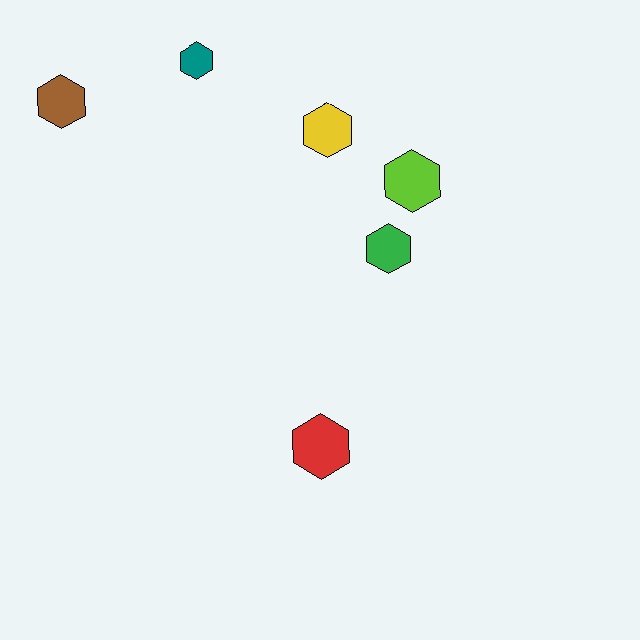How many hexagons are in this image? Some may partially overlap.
There are 6 hexagons.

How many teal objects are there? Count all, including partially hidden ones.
There is 1 teal object.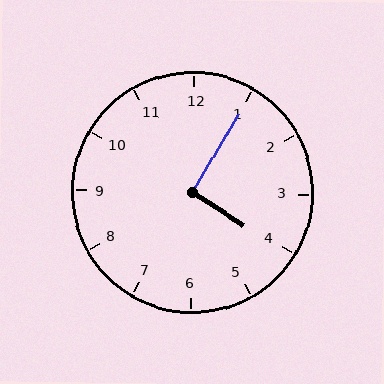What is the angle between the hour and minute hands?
Approximately 92 degrees.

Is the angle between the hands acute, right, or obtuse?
It is right.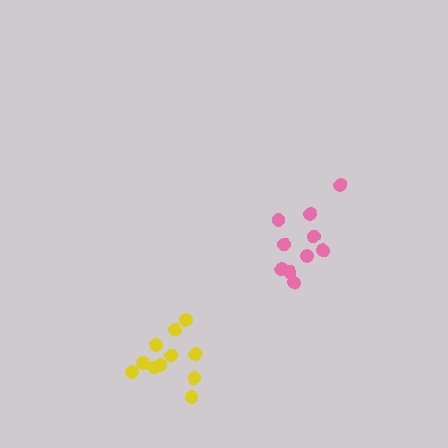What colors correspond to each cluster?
The clusters are colored: pink, yellow.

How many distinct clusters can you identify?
There are 2 distinct clusters.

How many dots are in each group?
Group 1: 10 dots, Group 2: 11 dots (21 total).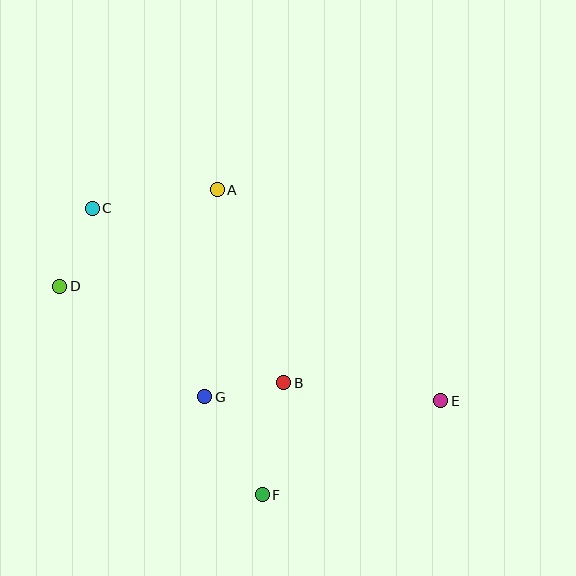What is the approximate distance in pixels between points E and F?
The distance between E and F is approximately 202 pixels.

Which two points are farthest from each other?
Points D and E are farthest from each other.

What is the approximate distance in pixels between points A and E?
The distance between A and E is approximately 307 pixels.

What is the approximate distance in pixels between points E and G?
The distance between E and G is approximately 236 pixels.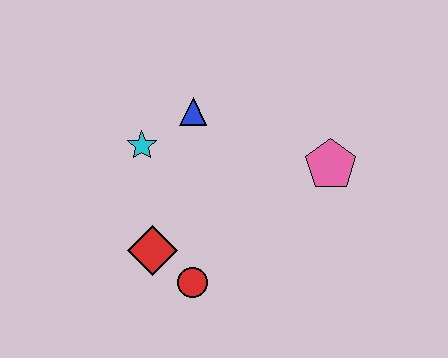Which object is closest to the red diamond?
The red circle is closest to the red diamond.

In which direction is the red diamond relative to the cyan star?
The red diamond is below the cyan star.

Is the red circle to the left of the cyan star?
No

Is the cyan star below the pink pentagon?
No